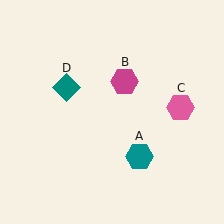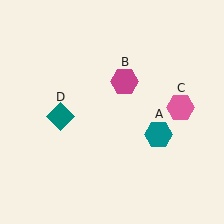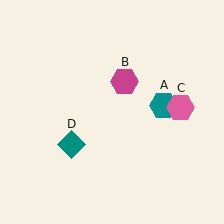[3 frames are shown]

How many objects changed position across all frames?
2 objects changed position: teal hexagon (object A), teal diamond (object D).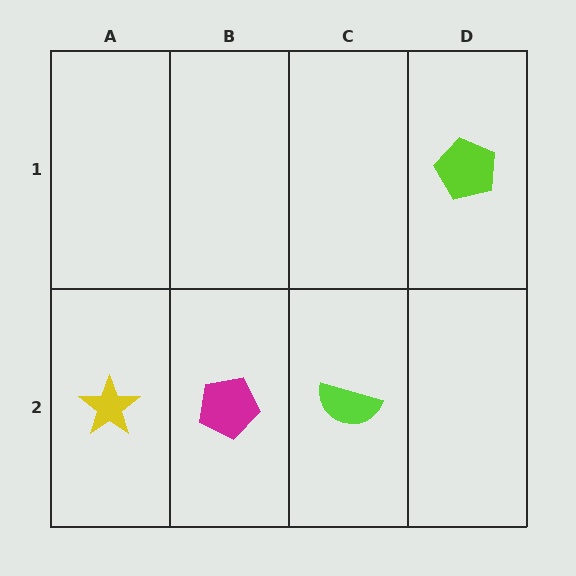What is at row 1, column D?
A lime pentagon.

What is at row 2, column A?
A yellow star.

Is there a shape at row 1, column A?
No, that cell is empty.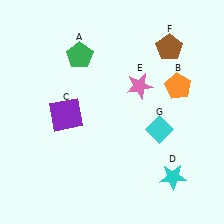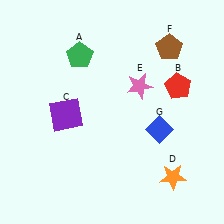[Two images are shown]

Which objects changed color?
B changed from orange to red. D changed from cyan to orange. G changed from cyan to blue.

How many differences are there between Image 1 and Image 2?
There are 3 differences between the two images.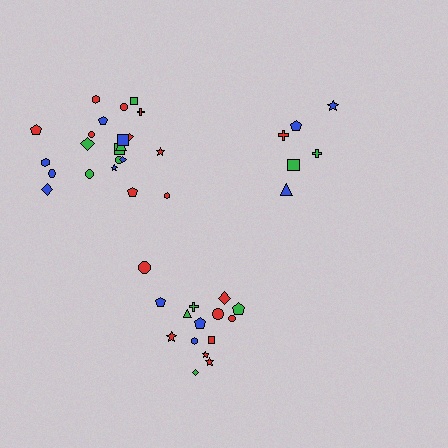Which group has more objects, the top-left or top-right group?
The top-left group.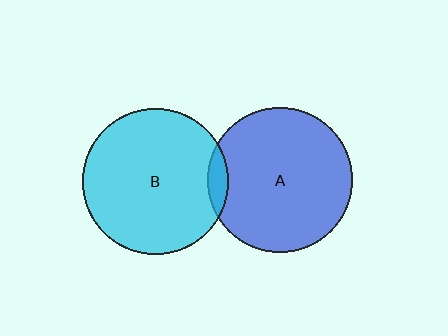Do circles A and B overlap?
Yes.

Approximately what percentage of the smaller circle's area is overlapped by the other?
Approximately 5%.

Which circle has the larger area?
Circle B (cyan).